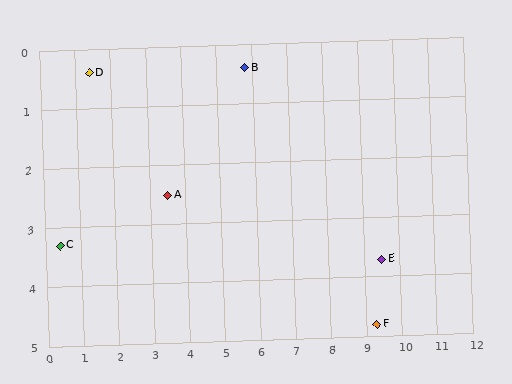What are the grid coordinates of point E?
Point E is at approximately (9.5, 3.7).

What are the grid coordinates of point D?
Point D is at approximately (1.4, 0.4).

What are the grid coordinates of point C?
Point C is at approximately (0.4, 3.3).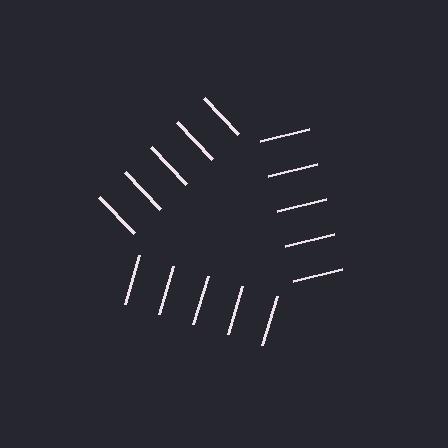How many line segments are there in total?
15 — 5 along each of the 3 edges.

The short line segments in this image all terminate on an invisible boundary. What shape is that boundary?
An illusory triangle — the line segments terminate on its edges but no continuous stroke is drawn.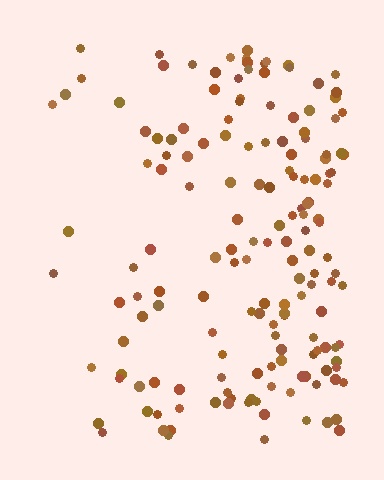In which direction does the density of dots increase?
From left to right, with the right side densest.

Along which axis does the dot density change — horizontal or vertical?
Horizontal.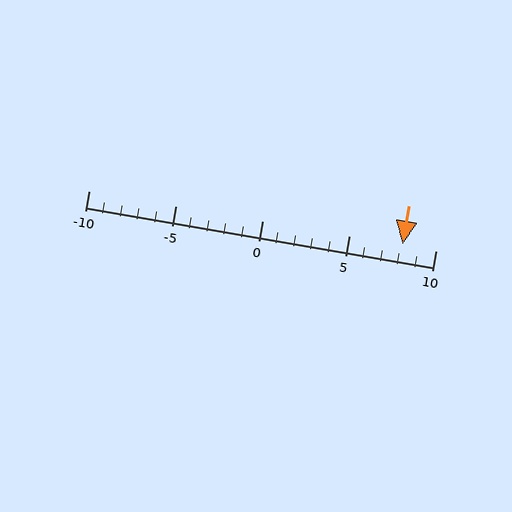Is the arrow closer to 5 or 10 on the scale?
The arrow is closer to 10.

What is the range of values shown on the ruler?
The ruler shows values from -10 to 10.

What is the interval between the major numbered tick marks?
The major tick marks are spaced 5 units apart.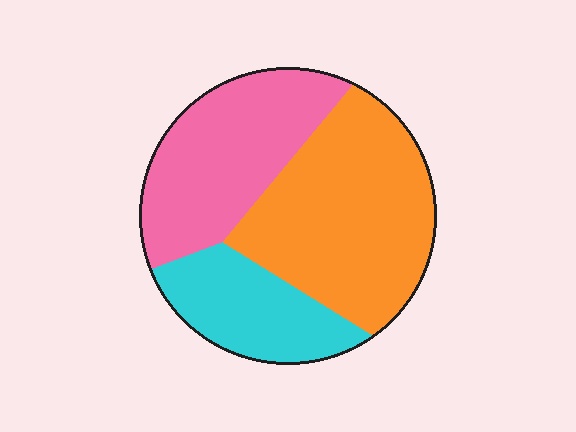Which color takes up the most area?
Orange, at roughly 45%.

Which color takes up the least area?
Cyan, at roughly 20%.